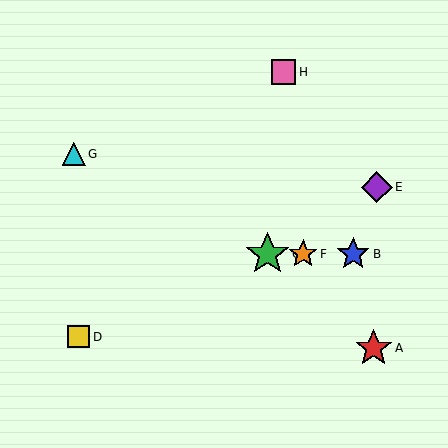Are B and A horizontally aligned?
No, B is at y≈254 and A is at y≈348.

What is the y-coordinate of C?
Object C is at y≈254.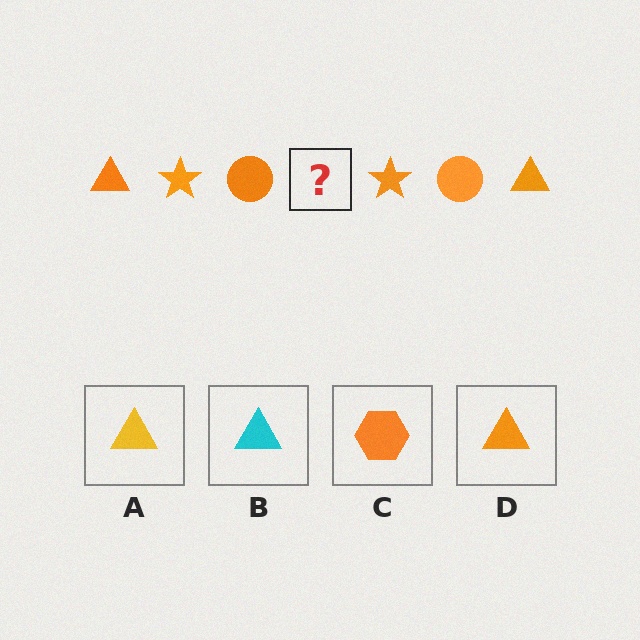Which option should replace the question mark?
Option D.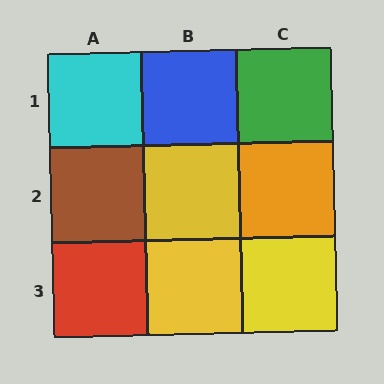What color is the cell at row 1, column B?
Blue.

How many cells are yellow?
3 cells are yellow.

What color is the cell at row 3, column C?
Yellow.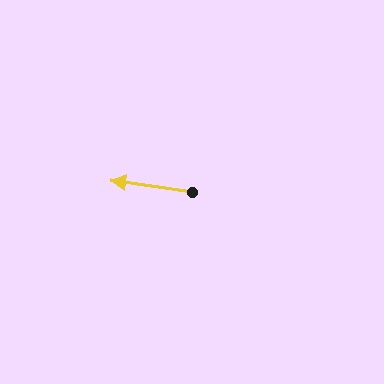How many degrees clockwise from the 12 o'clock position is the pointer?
Approximately 278 degrees.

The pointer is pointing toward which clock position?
Roughly 9 o'clock.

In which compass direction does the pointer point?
West.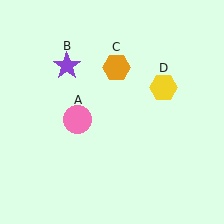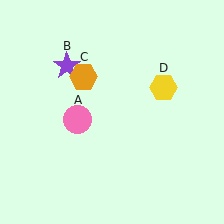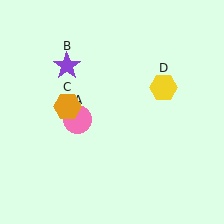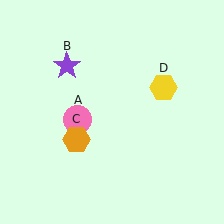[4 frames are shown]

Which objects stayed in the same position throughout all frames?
Pink circle (object A) and purple star (object B) and yellow hexagon (object D) remained stationary.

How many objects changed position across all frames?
1 object changed position: orange hexagon (object C).